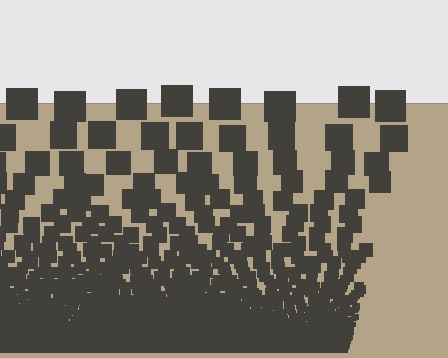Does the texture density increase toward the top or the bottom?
Density increases toward the bottom.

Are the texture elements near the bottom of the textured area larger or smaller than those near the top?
Smaller. The gradient is inverted — elements near the bottom are smaller and denser.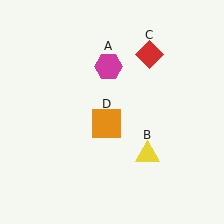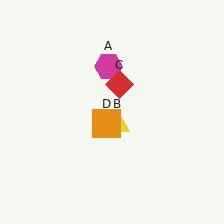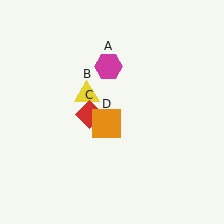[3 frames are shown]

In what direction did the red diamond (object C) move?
The red diamond (object C) moved down and to the left.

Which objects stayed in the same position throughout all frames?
Magenta hexagon (object A) and orange square (object D) remained stationary.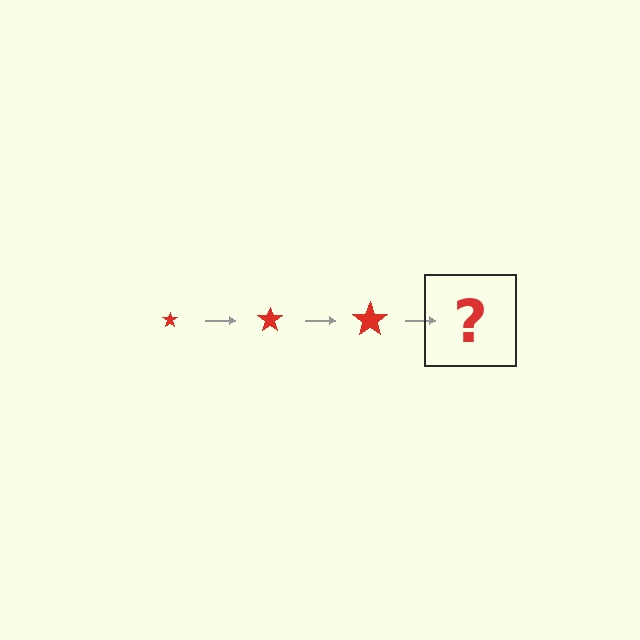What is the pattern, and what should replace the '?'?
The pattern is that the star gets progressively larger each step. The '?' should be a red star, larger than the previous one.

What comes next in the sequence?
The next element should be a red star, larger than the previous one.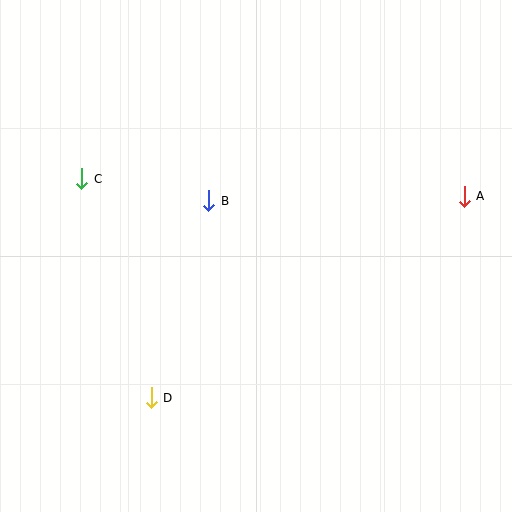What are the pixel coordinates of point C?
Point C is at (82, 179).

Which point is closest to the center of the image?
Point B at (209, 201) is closest to the center.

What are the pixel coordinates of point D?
Point D is at (151, 398).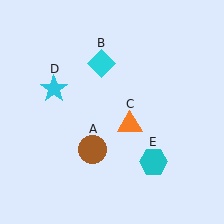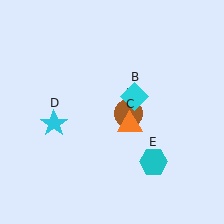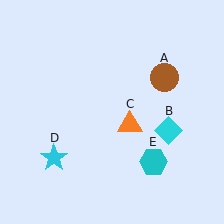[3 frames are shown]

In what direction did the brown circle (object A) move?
The brown circle (object A) moved up and to the right.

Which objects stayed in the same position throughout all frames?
Orange triangle (object C) and cyan hexagon (object E) remained stationary.